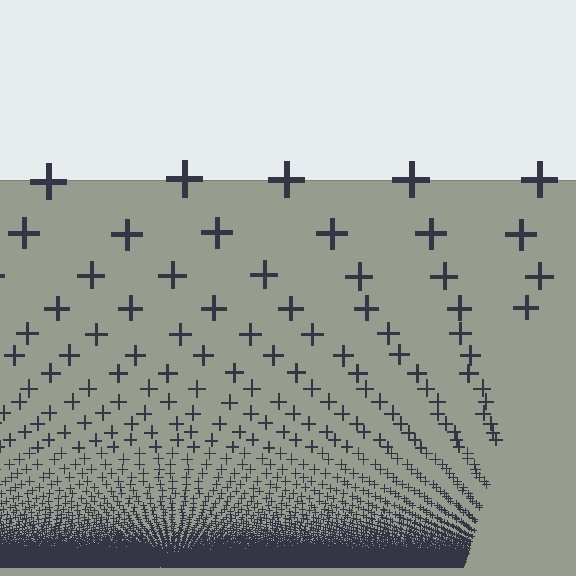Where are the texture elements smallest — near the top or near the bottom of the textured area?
Near the bottom.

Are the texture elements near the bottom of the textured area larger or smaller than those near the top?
Smaller. The gradient is inverted — elements near the bottom are smaller and denser.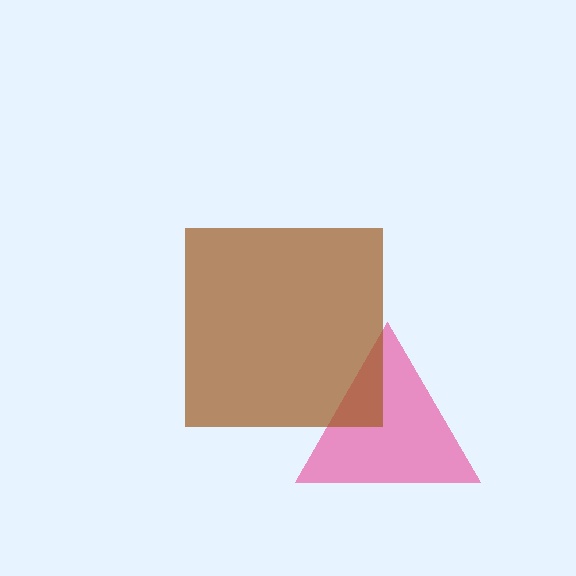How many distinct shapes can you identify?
There are 2 distinct shapes: a pink triangle, a brown square.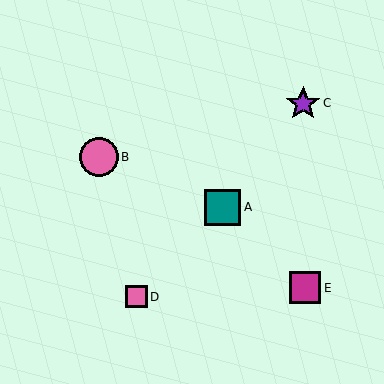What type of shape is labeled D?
Shape D is a pink square.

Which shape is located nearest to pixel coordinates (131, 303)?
The pink square (labeled D) at (136, 297) is nearest to that location.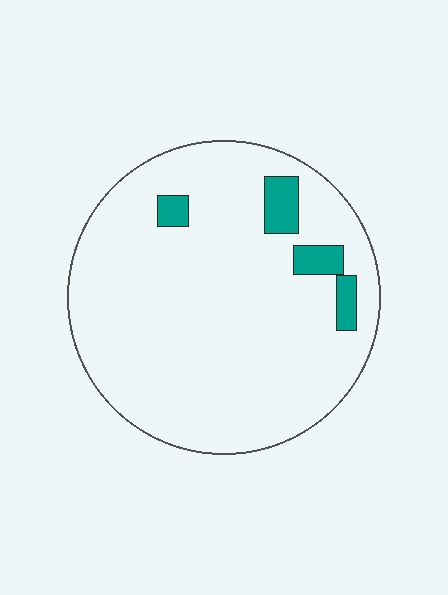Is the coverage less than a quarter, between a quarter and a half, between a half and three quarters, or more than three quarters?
Less than a quarter.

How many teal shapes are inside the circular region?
4.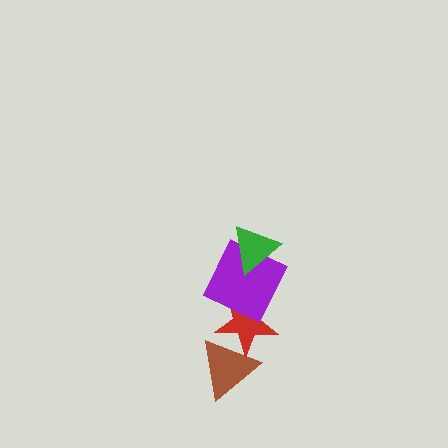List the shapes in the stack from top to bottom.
From top to bottom: the green triangle, the purple square, the red star, the brown triangle.